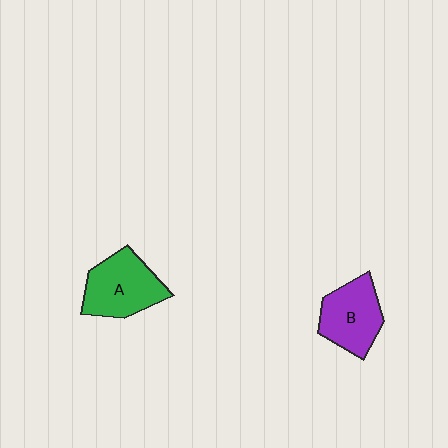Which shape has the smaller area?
Shape B (purple).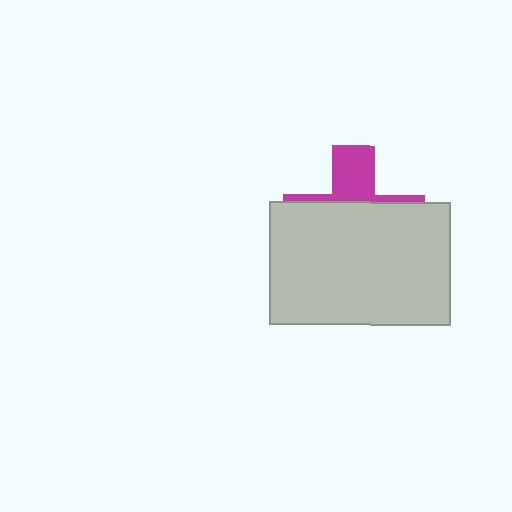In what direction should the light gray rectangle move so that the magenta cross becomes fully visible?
The light gray rectangle should move down. That is the shortest direction to clear the overlap and leave the magenta cross fully visible.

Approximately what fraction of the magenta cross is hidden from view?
Roughly 69% of the magenta cross is hidden behind the light gray rectangle.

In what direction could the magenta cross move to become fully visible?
The magenta cross could move up. That would shift it out from behind the light gray rectangle entirely.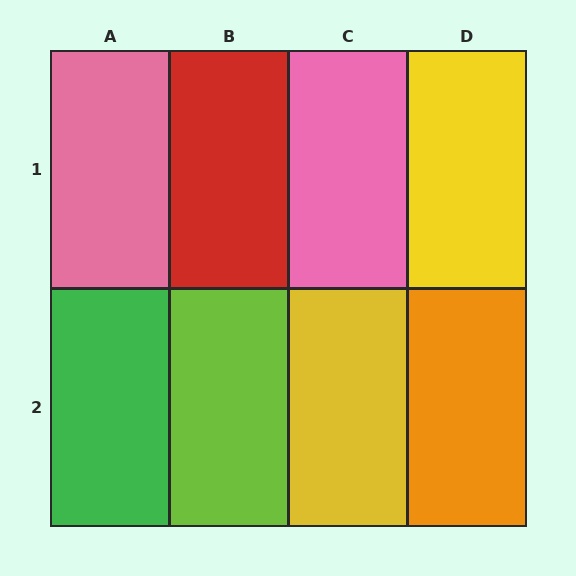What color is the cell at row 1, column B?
Red.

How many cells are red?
1 cell is red.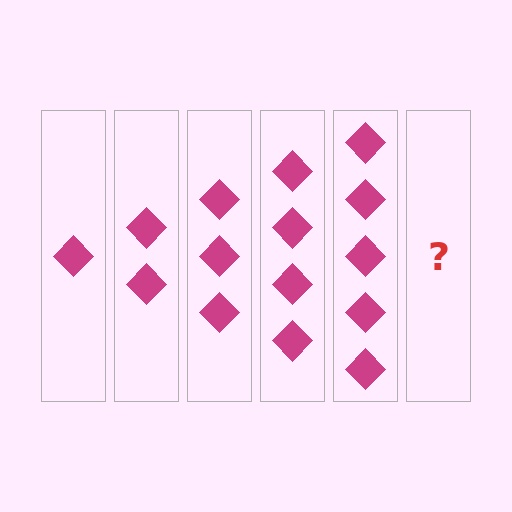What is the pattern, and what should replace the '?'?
The pattern is that each step adds one more diamond. The '?' should be 6 diamonds.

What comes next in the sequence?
The next element should be 6 diamonds.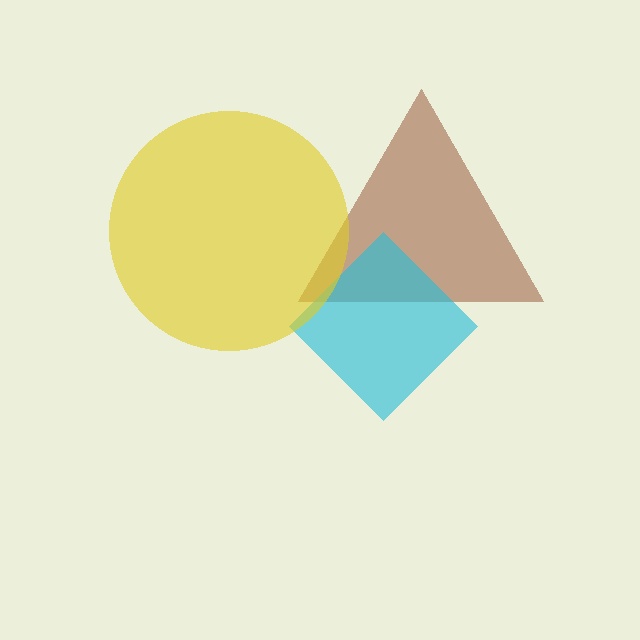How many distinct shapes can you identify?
There are 3 distinct shapes: a brown triangle, a cyan diamond, a yellow circle.